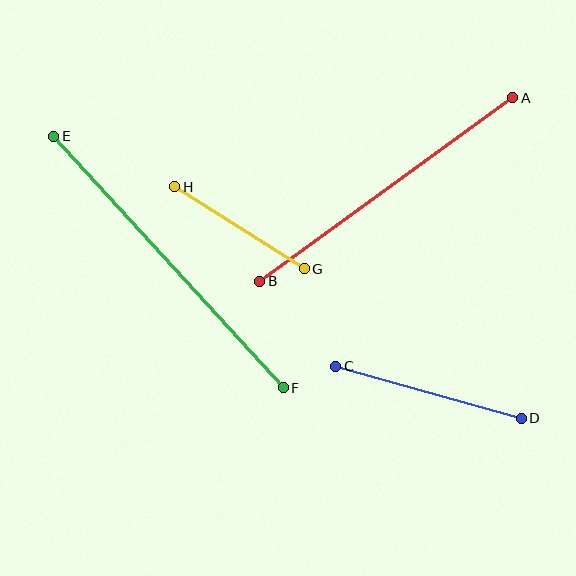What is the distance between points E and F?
The distance is approximately 340 pixels.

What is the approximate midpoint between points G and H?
The midpoint is at approximately (240, 228) pixels.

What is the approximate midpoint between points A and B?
The midpoint is at approximately (386, 189) pixels.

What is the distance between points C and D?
The distance is approximately 193 pixels.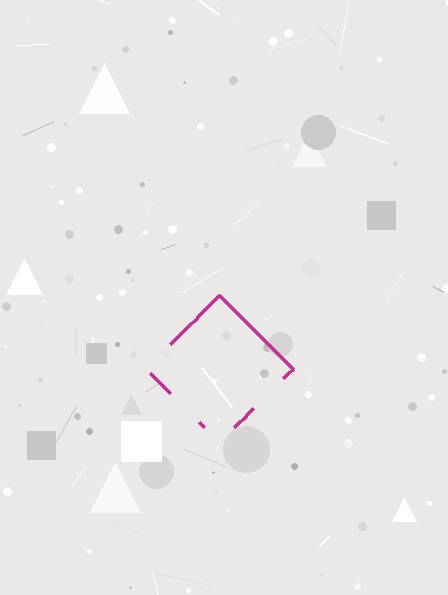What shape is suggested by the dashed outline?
The dashed outline suggests a diamond.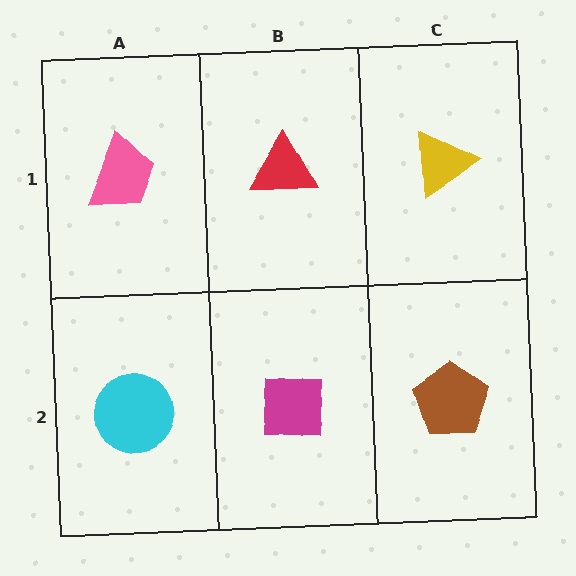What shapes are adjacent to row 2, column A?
A pink trapezoid (row 1, column A), a magenta square (row 2, column B).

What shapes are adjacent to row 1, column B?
A magenta square (row 2, column B), a pink trapezoid (row 1, column A), a yellow triangle (row 1, column C).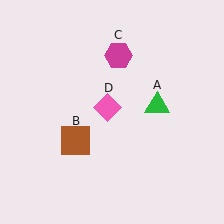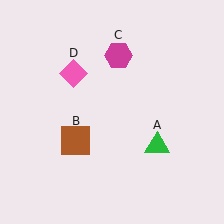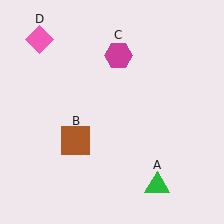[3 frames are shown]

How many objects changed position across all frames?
2 objects changed position: green triangle (object A), pink diamond (object D).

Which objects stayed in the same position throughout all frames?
Brown square (object B) and magenta hexagon (object C) remained stationary.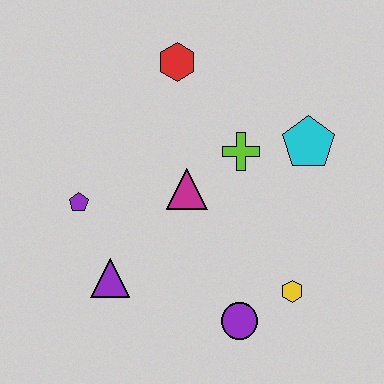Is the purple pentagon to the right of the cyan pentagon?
No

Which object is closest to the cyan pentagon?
The lime cross is closest to the cyan pentagon.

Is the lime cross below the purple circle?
No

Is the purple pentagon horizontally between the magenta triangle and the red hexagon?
No